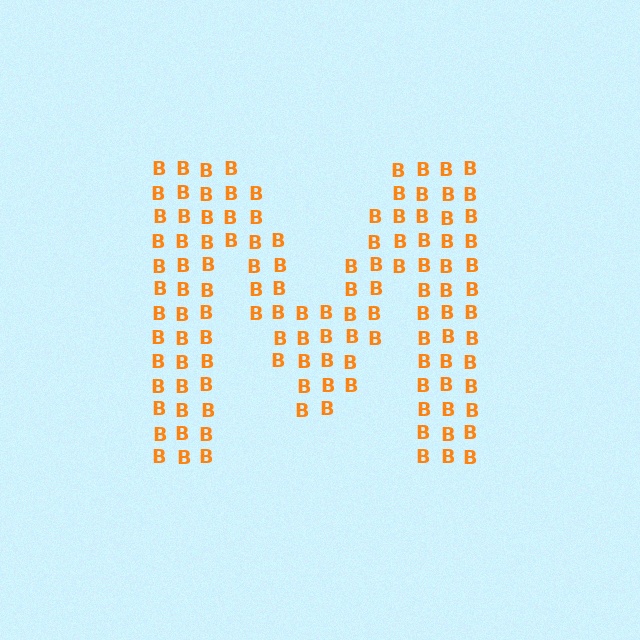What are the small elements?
The small elements are letter B's.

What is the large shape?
The large shape is the letter M.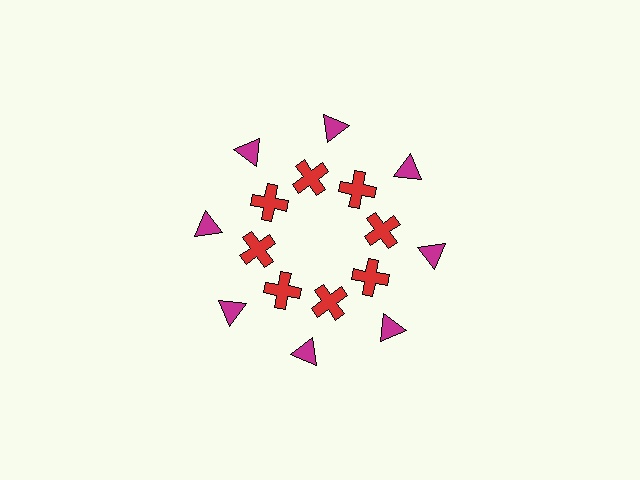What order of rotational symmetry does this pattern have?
This pattern has 8-fold rotational symmetry.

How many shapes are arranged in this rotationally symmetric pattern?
There are 16 shapes, arranged in 8 groups of 2.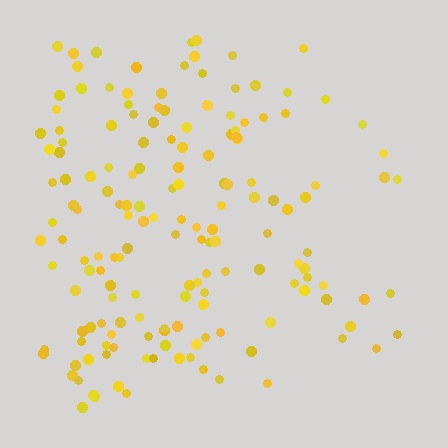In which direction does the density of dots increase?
From right to left, with the left side densest.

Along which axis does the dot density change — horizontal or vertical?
Horizontal.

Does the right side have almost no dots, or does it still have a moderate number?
Still a moderate number, just noticeably fewer than the left.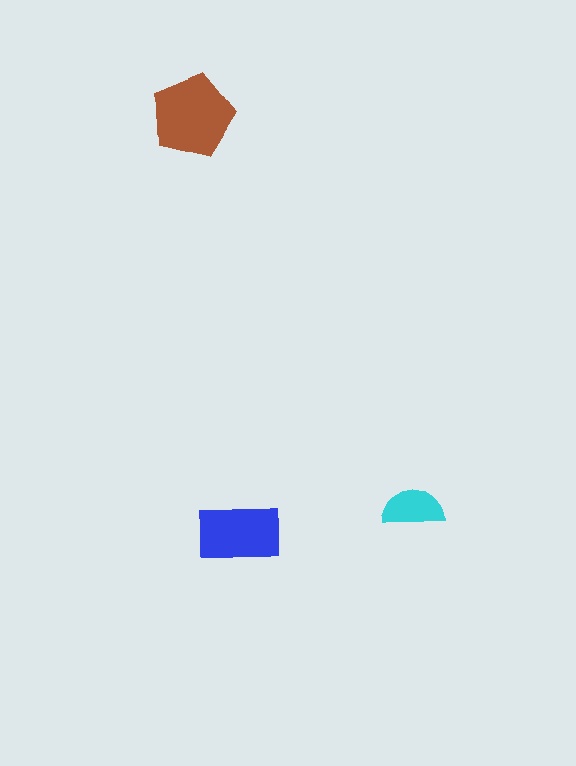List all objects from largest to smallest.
The brown pentagon, the blue rectangle, the cyan semicircle.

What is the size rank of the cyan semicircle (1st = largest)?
3rd.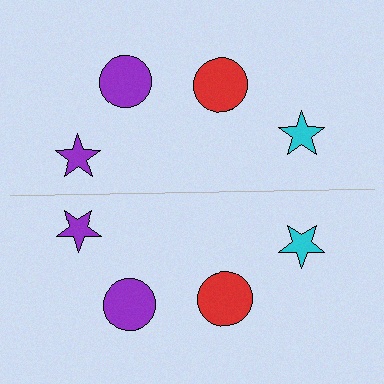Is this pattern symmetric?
Yes, this pattern has bilateral (reflection) symmetry.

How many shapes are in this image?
There are 8 shapes in this image.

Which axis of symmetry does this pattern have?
The pattern has a horizontal axis of symmetry running through the center of the image.